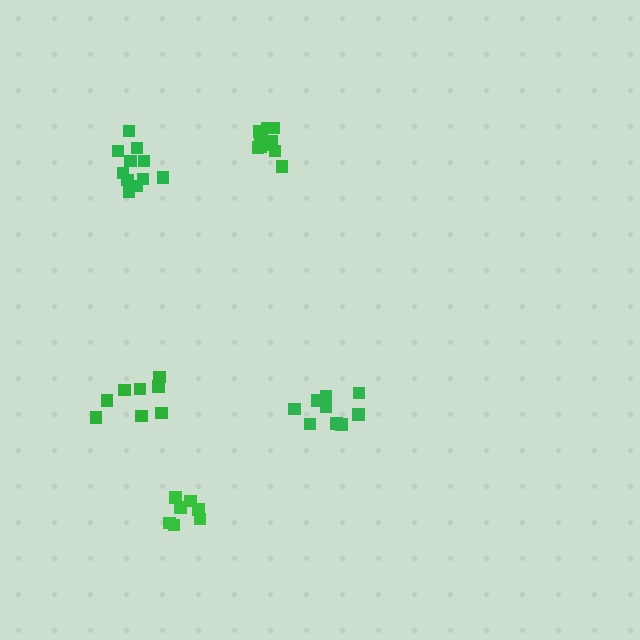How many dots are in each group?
Group 1: 11 dots, Group 2: 8 dots, Group 3: 9 dots, Group 4: 11 dots, Group 5: 7 dots (46 total).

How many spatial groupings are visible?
There are 5 spatial groupings.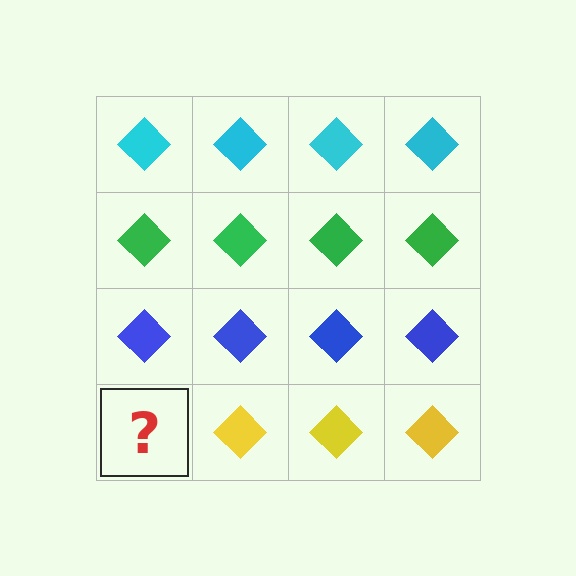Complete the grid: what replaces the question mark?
The question mark should be replaced with a yellow diamond.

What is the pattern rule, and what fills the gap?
The rule is that each row has a consistent color. The gap should be filled with a yellow diamond.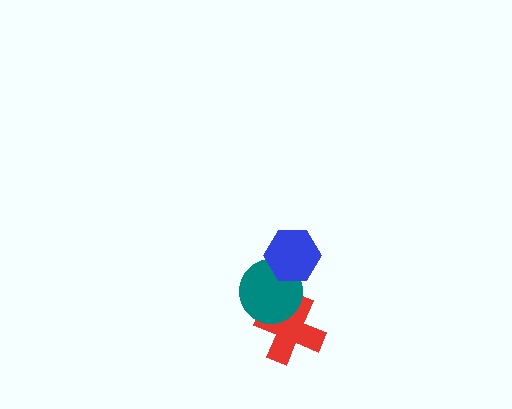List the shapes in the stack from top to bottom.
From top to bottom: the blue hexagon, the teal circle, the red cross.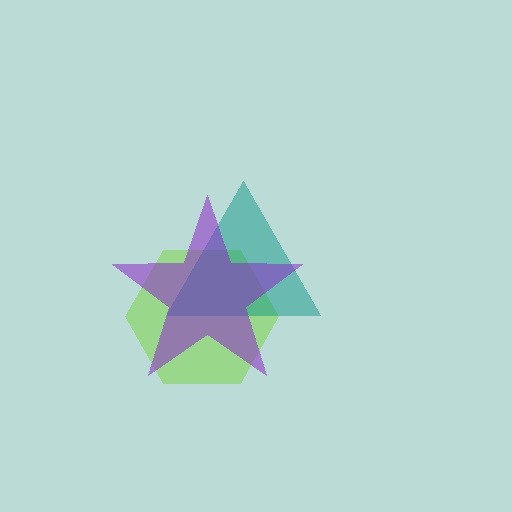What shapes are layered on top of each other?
The layered shapes are: a lime hexagon, a teal triangle, a purple star.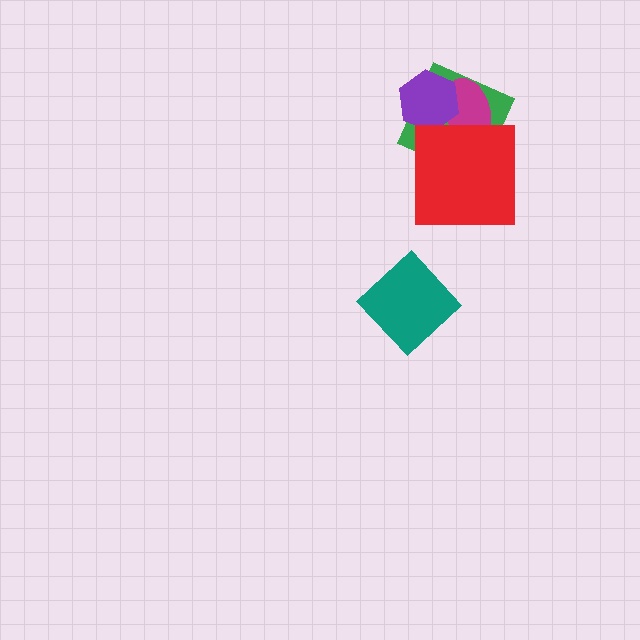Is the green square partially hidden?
Yes, it is partially covered by another shape.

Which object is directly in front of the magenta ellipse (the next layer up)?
The purple hexagon is directly in front of the magenta ellipse.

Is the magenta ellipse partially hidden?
Yes, it is partially covered by another shape.